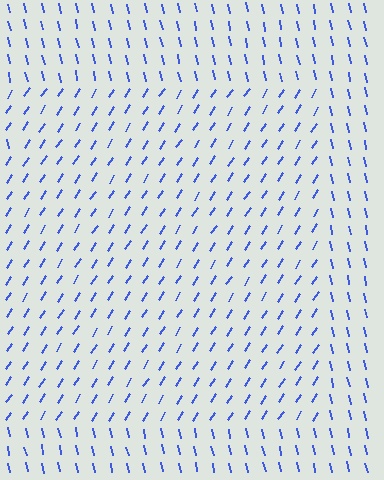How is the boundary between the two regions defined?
The boundary is defined purely by a change in line orientation (approximately 45 degrees difference). All lines are the same color and thickness.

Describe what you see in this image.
The image is filled with small blue line segments. A rectangle region in the image has lines oriented differently from the surrounding lines, creating a visible texture boundary.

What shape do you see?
I see a rectangle.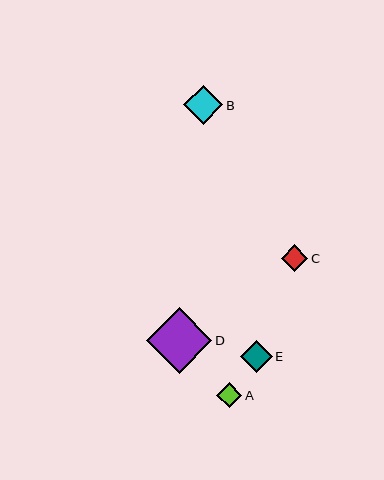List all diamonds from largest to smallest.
From largest to smallest: D, B, E, C, A.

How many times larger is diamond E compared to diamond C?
Diamond E is approximately 1.2 times the size of diamond C.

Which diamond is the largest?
Diamond D is the largest with a size of approximately 65 pixels.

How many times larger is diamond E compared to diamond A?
Diamond E is approximately 1.3 times the size of diamond A.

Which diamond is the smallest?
Diamond A is the smallest with a size of approximately 25 pixels.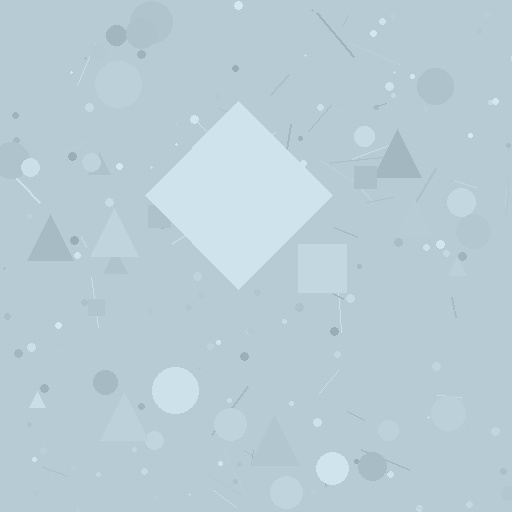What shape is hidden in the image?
A diamond is hidden in the image.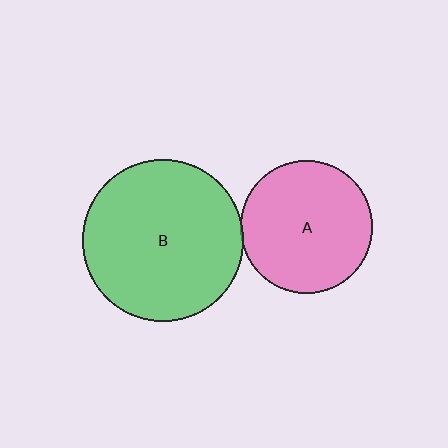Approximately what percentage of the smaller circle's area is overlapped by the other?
Approximately 5%.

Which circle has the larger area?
Circle B (green).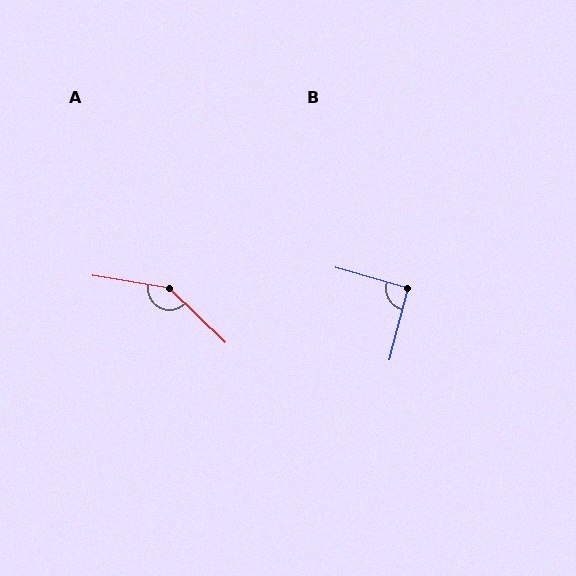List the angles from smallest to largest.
B (91°), A (145°).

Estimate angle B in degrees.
Approximately 91 degrees.